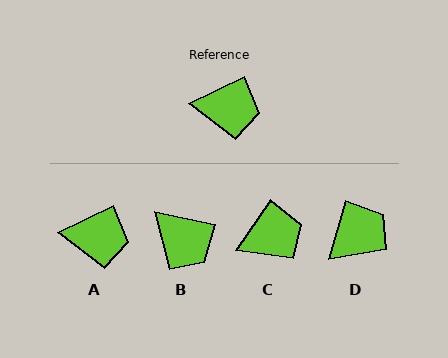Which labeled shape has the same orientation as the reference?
A.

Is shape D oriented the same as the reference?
No, it is off by about 48 degrees.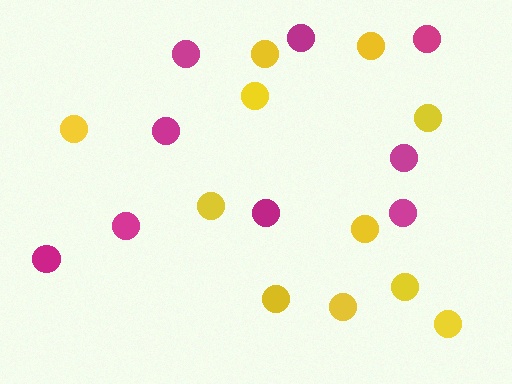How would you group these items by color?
There are 2 groups: one group of yellow circles (11) and one group of magenta circles (9).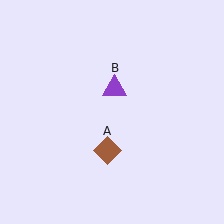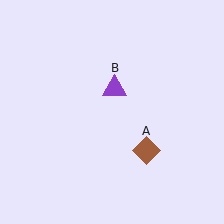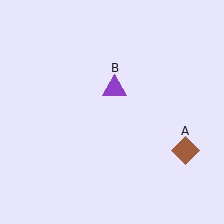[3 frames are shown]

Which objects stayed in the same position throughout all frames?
Purple triangle (object B) remained stationary.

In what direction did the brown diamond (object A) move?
The brown diamond (object A) moved right.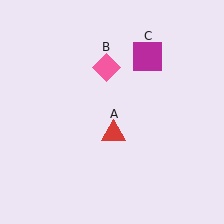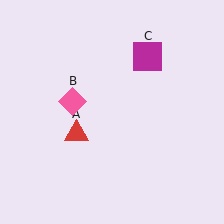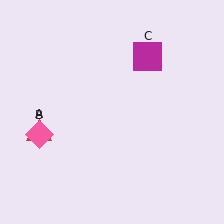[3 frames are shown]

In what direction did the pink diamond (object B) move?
The pink diamond (object B) moved down and to the left.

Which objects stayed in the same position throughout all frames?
Magenta square (object C) remained stationary.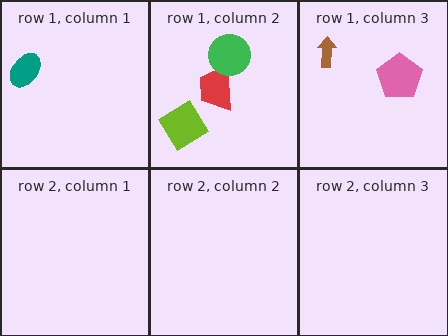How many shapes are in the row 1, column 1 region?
1.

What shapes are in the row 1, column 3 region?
The pink pentagon, the brown arrow.